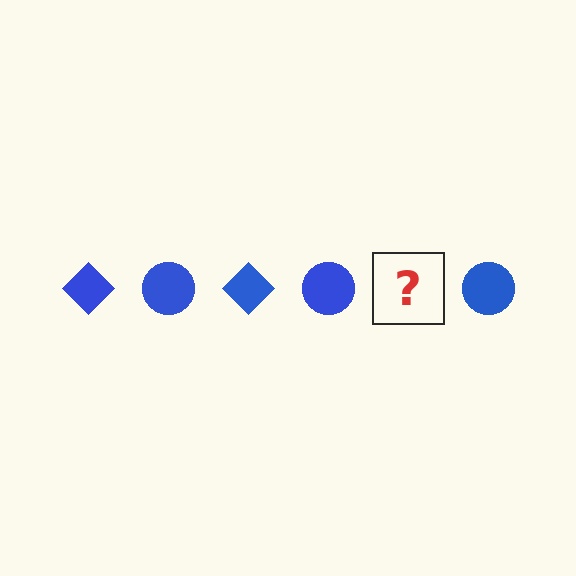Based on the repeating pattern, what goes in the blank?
The blank should be a blue diamond.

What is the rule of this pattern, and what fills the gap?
The rule is that the pattern cycles through diamond, circle shapes in blue. The gap should be filled with a blue diamond.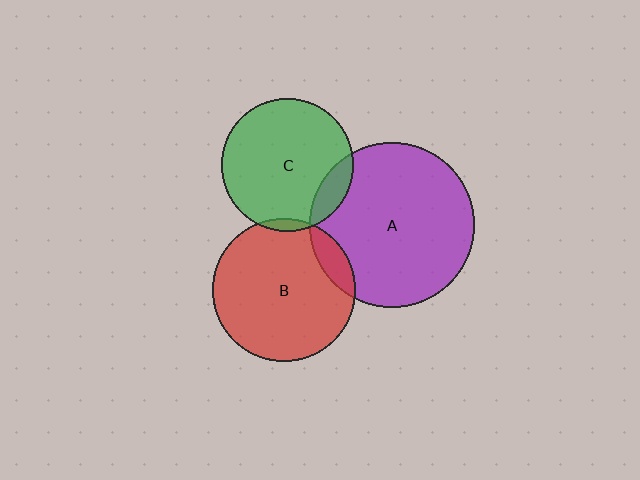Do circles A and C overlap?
Yes.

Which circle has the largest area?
Circle A (purple).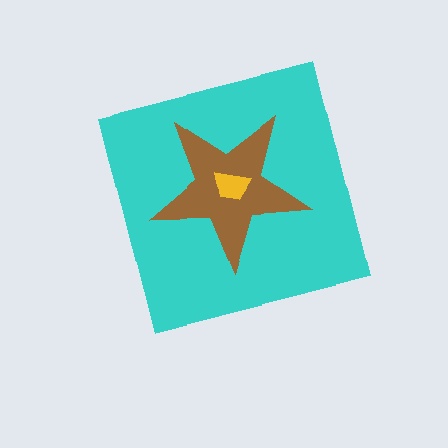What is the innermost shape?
The yellow trapezoid.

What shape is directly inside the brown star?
The yellow trapezoid.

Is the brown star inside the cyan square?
Yes.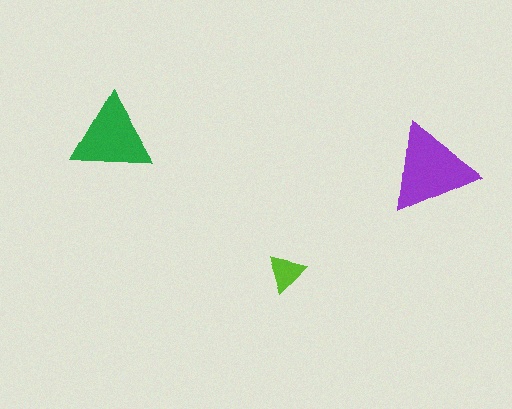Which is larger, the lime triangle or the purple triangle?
The purple one.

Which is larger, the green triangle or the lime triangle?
The green one.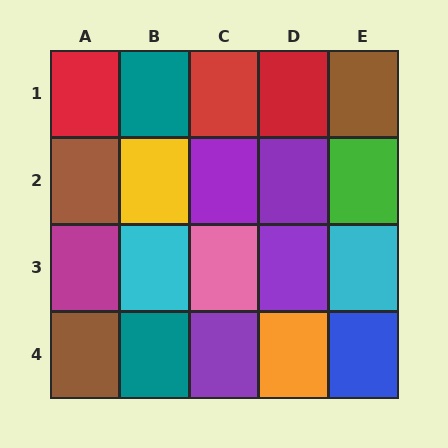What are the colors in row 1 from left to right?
Red, teal, red, red, brown.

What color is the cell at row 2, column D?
Purple.